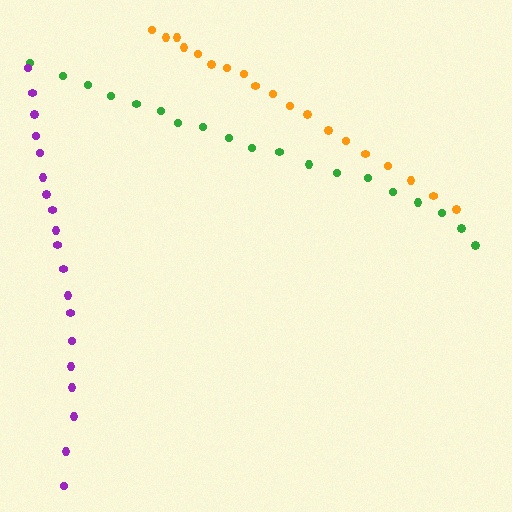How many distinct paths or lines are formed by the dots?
There are 3 distinct paths.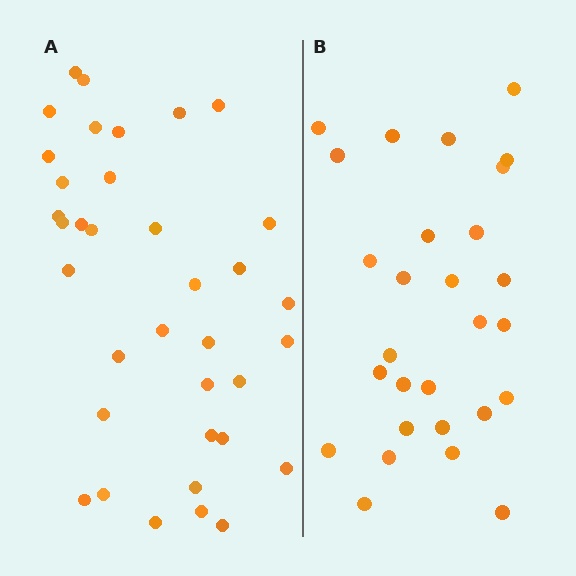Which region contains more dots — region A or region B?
Region A (the left region) has more dots.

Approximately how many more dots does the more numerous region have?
Region A has roughly 8 or so more dots than region B.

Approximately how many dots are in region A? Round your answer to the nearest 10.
About 40 dots. (The exact count is 36, which rounds to 40.)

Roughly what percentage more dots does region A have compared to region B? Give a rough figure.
About 30% more.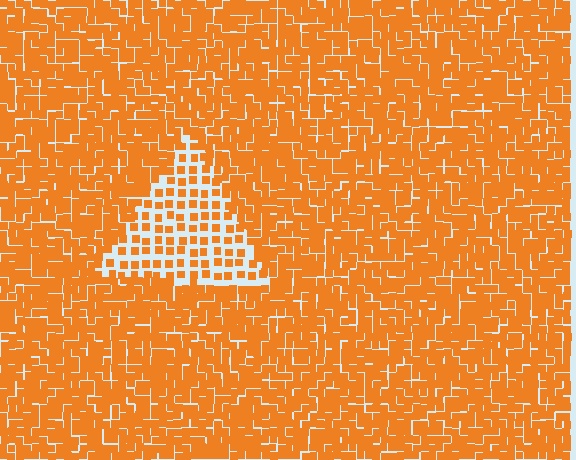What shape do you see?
I see a triangle.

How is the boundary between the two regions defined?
The boundary is defined by a change in element density (approximately 2.2x ratio). All elements are the same color, size, and shape.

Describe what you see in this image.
The image contains small orange elements arranged at two different densities. A triangle-shaped region is visible where the elements are less densely packed than the surrounding area.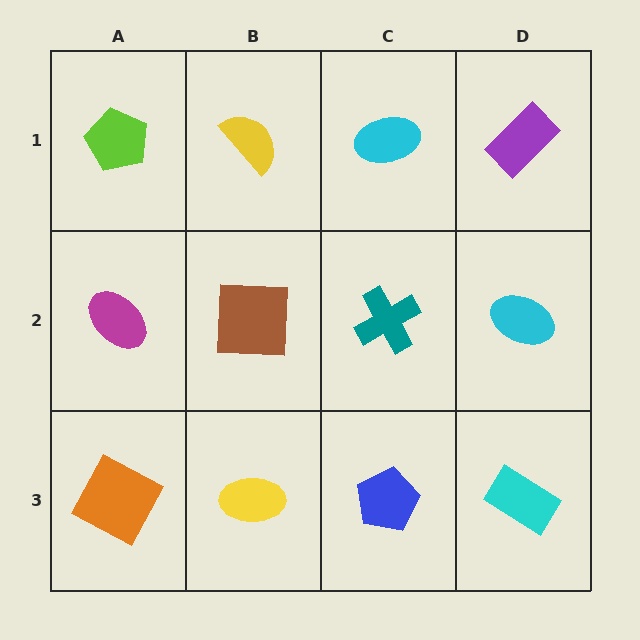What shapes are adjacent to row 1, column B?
A brown square (row 2, column B), a lime pentagon (row 1, column A), a cyan ellipse (row 1, column C).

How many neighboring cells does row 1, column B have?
3.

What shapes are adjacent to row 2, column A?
A lime pentagon (row 1, column A), an orange square (row 3, column A), a brown square (row 2, column B).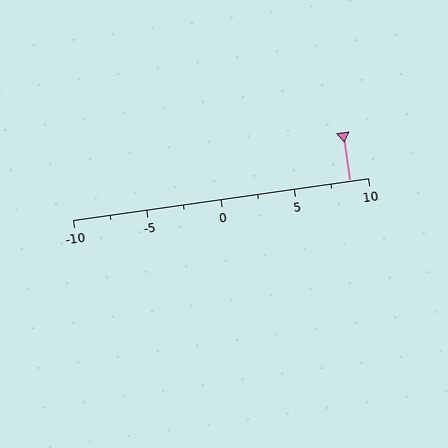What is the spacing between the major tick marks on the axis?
The major ticks are spaced 5 apart.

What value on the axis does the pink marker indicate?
The marker indicates approximately 8.8.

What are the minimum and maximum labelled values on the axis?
The axis runs from -10 to 10.